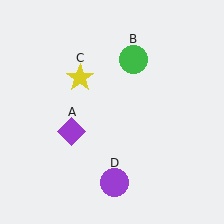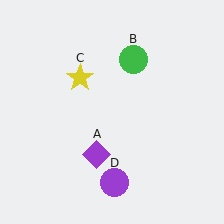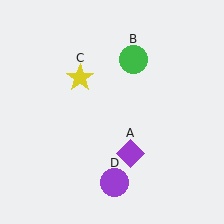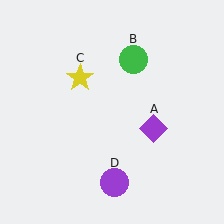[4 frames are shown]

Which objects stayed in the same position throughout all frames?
Green circle (object B) and yellow star (object C) and purple circle (object D) remained stationary.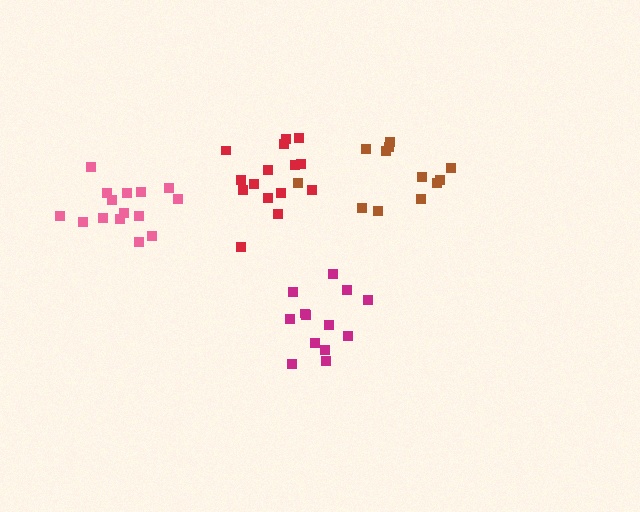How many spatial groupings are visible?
There are 4 spatial groupings.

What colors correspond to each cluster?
The clusters are colored: pink, brown, magenta, red.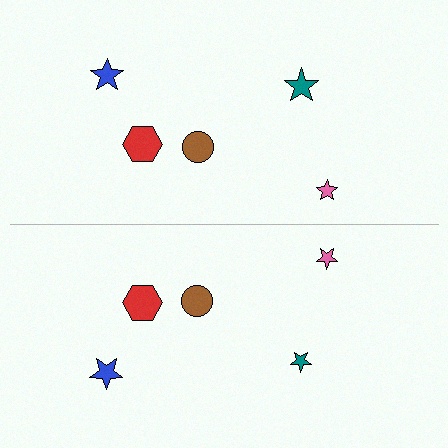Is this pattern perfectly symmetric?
No, the pattern is not perfectly symmetric. The teal star on the bottom side has a different size than its mirror counterpart.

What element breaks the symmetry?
The teal star on the bottom side has a different size than its mirror counterpart.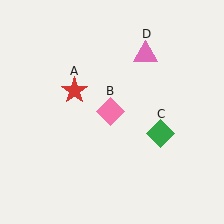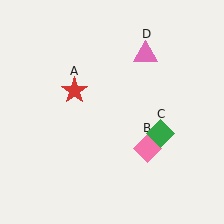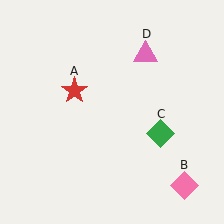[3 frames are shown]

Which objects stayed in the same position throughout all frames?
Red star (object A) and green diamond (object C) and pink triangle (object D) remained stationary.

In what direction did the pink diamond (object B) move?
The pink diamond (object B) moved down and to the right.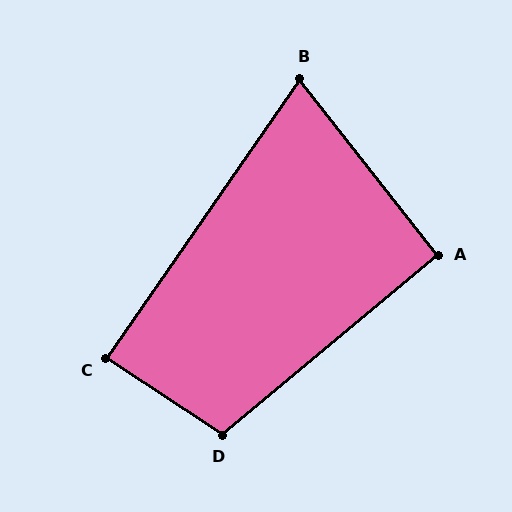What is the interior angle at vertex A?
Approximately 92 degrees (approximately right).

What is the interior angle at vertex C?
Approximately 88 degrees (approximately right).